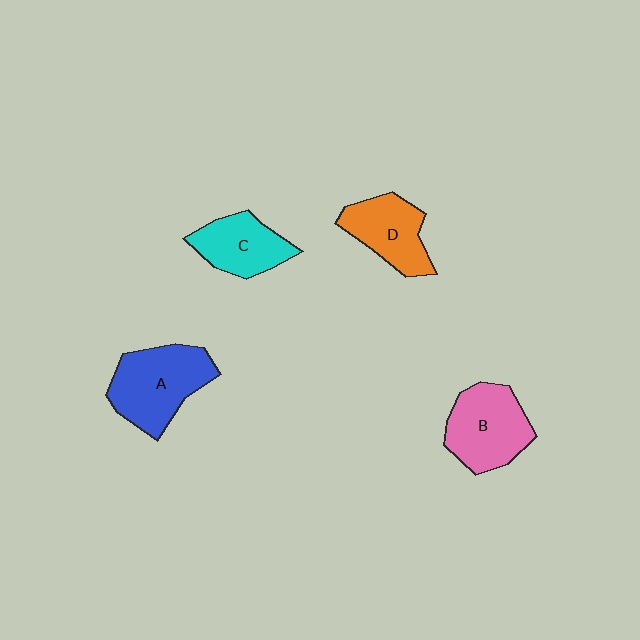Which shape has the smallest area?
Shape C (cyan).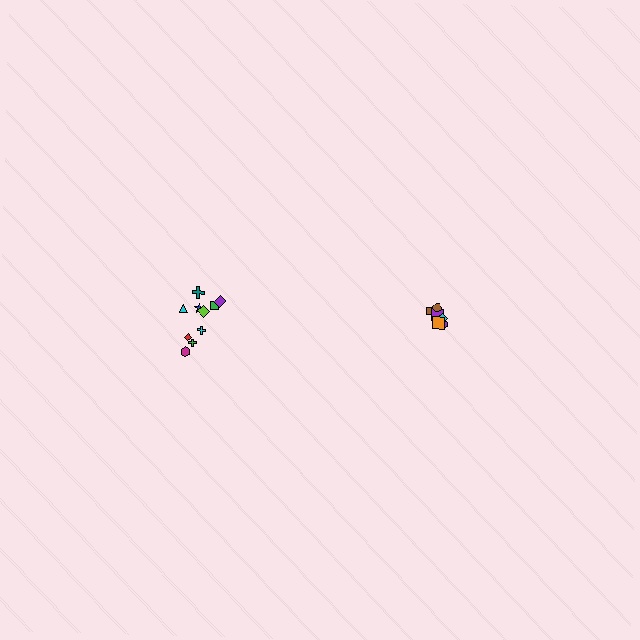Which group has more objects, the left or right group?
The left group.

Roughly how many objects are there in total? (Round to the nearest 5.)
Roughly 15 objects in total.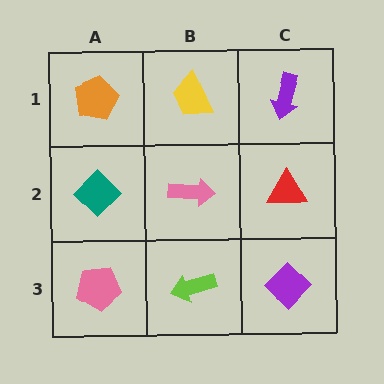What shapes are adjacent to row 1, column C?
A red triangle (row 2, column C), a yellow trapezoid (row 1, column B).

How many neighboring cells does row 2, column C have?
3.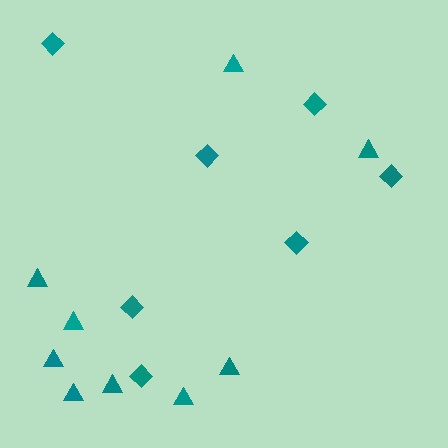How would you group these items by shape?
There are 2 groups: one group of diamonds (7) and one group of triangles (9).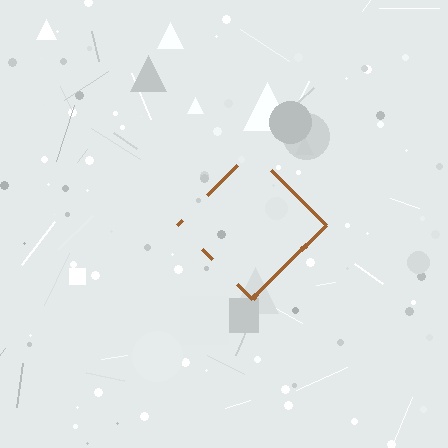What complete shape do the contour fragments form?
The contour fragments form a diamond.